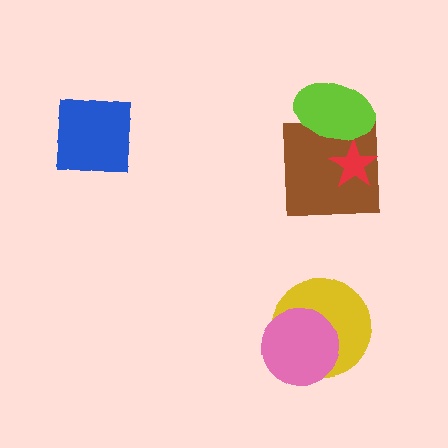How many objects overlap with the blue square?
0 objects overlap with the blue square.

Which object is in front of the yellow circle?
The pink circle is in front of the yellow circle.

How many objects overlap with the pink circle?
1 object overlaps with the pink circle.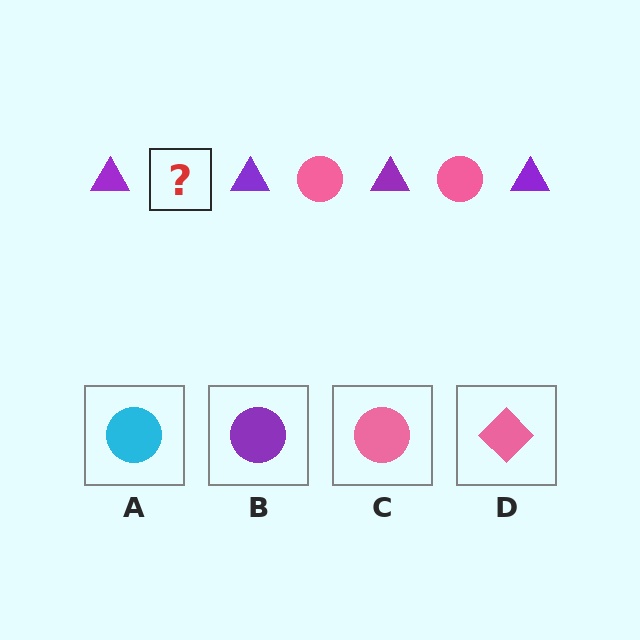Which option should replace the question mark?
Option C.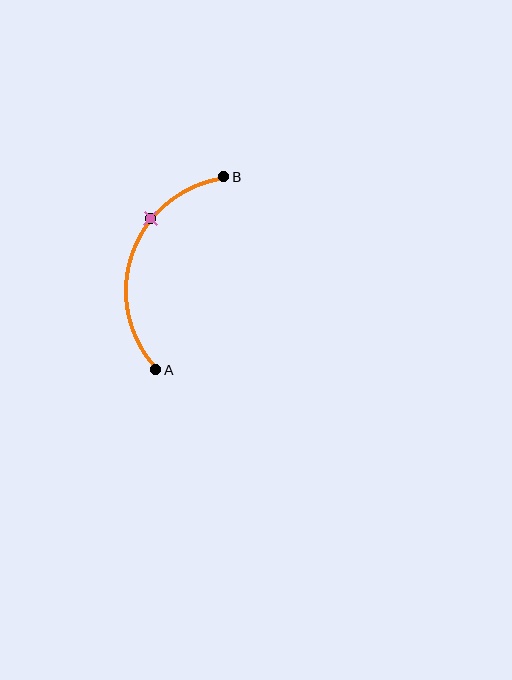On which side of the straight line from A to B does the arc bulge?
The arc bulges to the left of the straight line connecting A and B.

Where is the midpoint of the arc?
The arc midpoint is the point on the curve farthest from the straight line joining A and B. It sits to the left of that line.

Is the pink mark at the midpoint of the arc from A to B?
No. The pink mark lies on the arc but is closer to endpoint B. The arc midpoint would be at the point on the curve equidistant along the arc from both A and B.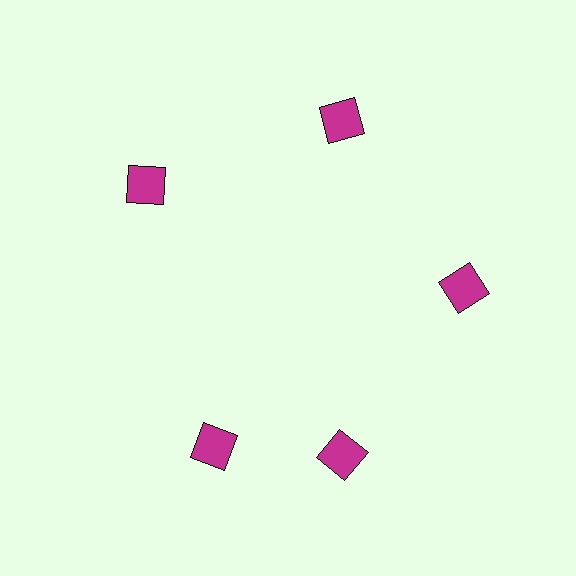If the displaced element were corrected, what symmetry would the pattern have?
It would have 5-fold rotational symmetry — the pattern would map onto itself every 72 degrees.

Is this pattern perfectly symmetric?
No. The 5 magenta squares are arranged in a ring, but one element near the 8 o'clock position is rotated out of alignment along the ring, breaking the 5-fold rotational symmetry.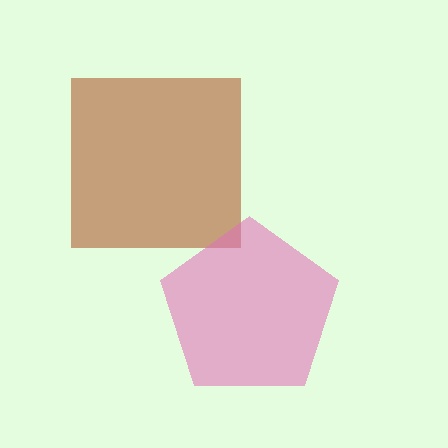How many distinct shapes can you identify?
There are 2 distinct shapes: a brown square, a pink pentagon.